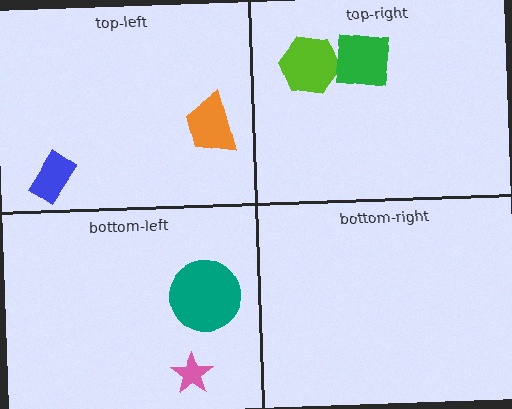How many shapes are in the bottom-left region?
2.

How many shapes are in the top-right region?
2.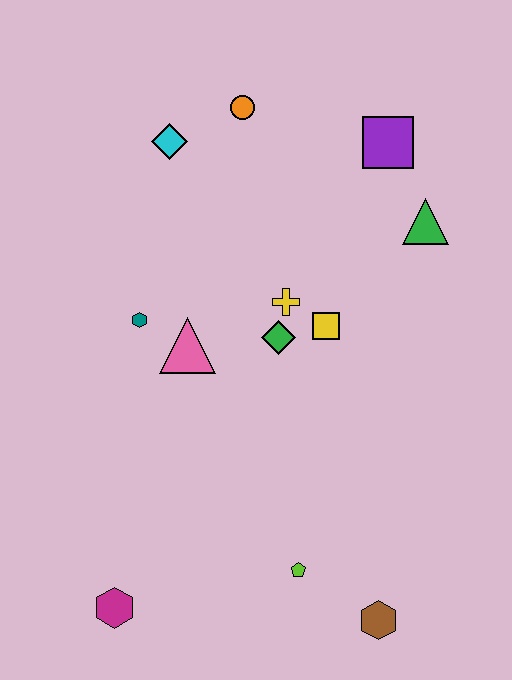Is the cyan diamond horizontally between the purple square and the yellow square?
No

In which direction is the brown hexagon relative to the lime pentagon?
The brown hexagon is to the right of the lime pentagon.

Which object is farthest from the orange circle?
The brown hexagon is farthest from the orange circle.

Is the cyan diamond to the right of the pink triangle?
No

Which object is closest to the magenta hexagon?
The lime pentagon is closest to the magenta hexagon.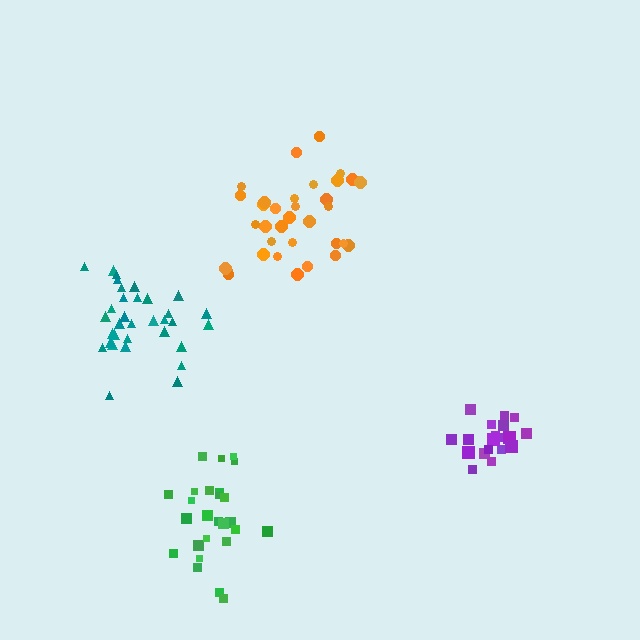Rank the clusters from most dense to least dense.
purple, teal, orange, green.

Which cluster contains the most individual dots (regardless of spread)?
Orange (34).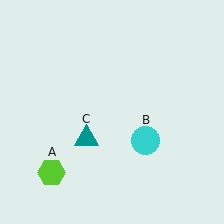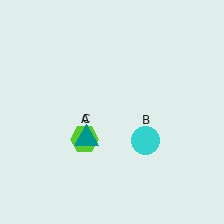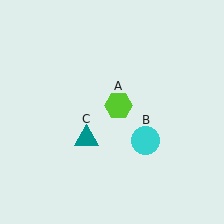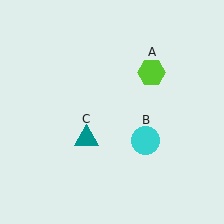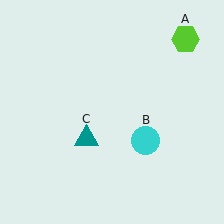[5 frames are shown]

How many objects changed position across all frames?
1 object changed position: lime hexagon (object A).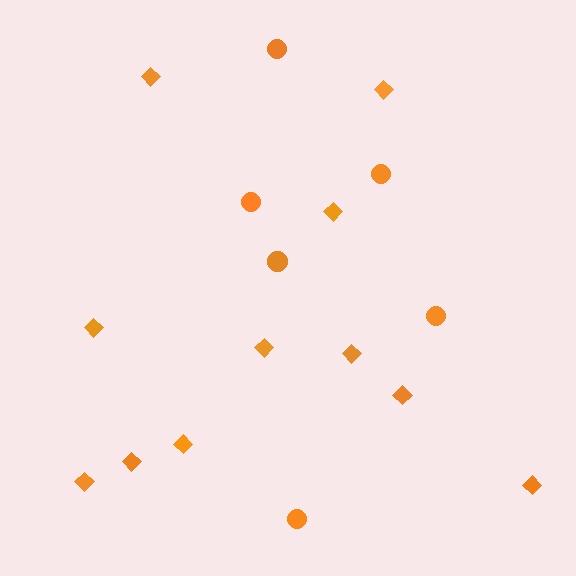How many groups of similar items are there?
There are 2 groups: one group of circles (6) and one group of diamonds (11).